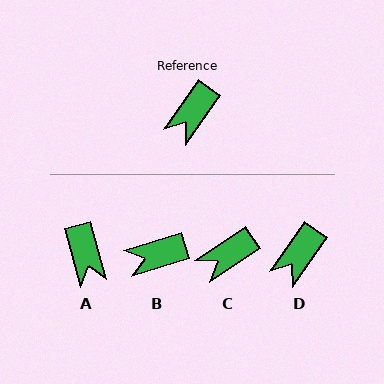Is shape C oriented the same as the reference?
No, it is off by about 21 degrees.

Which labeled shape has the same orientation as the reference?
D.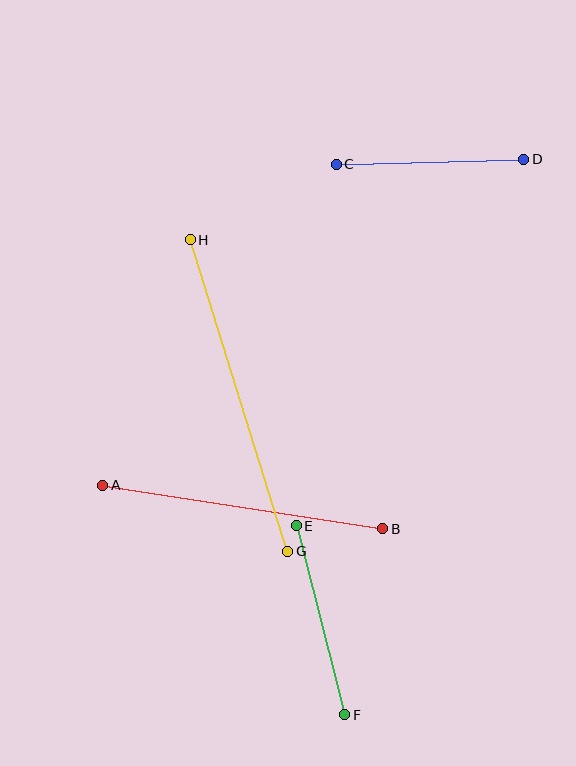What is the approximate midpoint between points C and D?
The midpoint is at approximately (430, 162) pixels.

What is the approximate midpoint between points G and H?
The midpoint is at approximately (239, 395) pixels.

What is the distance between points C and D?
The distance is approximately 188 pixels.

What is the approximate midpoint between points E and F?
The midpoint is at approximately (321, 620) pixels.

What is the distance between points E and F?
The distance is approximately 196 pixels.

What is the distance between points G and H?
The distance is approximately 326 pixels.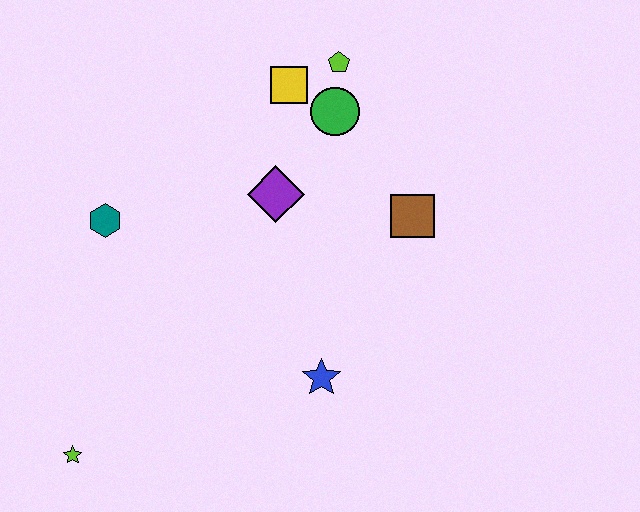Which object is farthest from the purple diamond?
The lime star is farthest from the purple diamond.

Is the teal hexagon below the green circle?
Yes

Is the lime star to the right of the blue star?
No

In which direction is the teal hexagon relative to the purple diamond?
The teal hexagon is to the left of the purple diamond.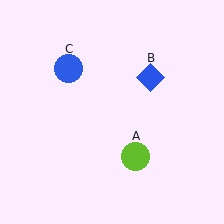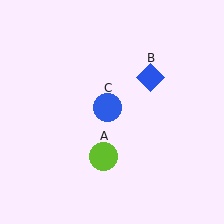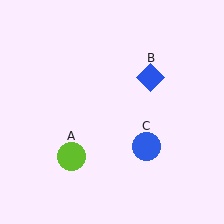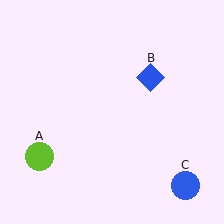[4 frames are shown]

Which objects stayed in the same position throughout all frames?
Blue diamond (object B) remained stationary.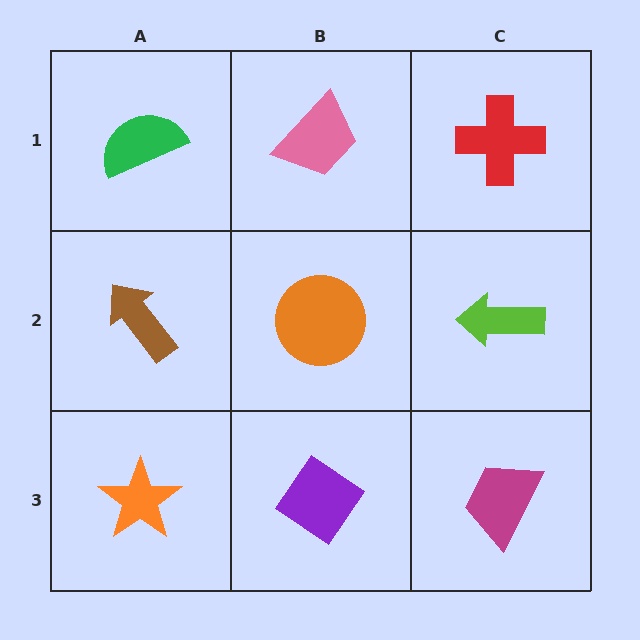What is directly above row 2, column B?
A pink trapezoid.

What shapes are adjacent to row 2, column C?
A red cross (row 1, column C), a magenta trapezoid (row 3, column C), an orange circle (row 2, column B).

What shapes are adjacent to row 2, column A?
A green semicircle (row 1, column A), an orange star (row 3, column A), an orange circle (row 2, column B).